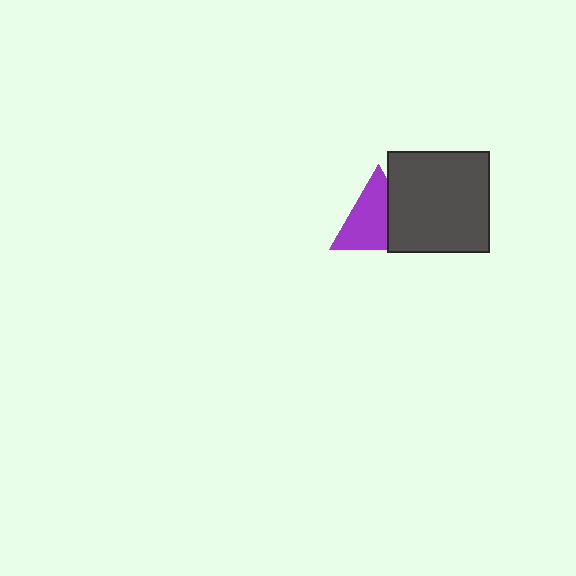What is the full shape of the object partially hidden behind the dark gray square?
The partially hidden object is a purple triangle.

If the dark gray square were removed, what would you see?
You would see the complete purple triangle.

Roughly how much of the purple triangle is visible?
Most of it is visible (roughly 67%).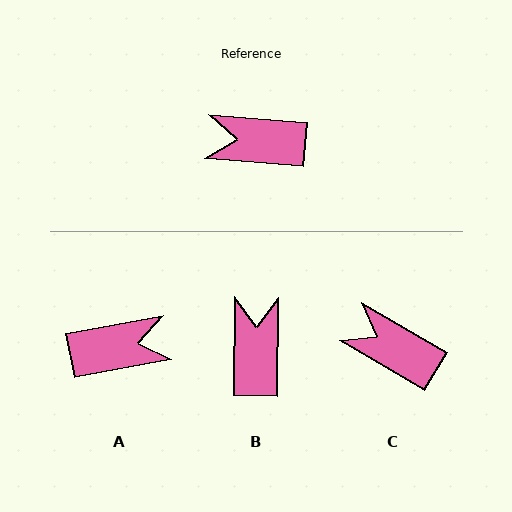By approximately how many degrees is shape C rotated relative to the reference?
Approximately 26 degrees clockwise.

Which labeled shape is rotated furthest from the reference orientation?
A, about 165 degrees away.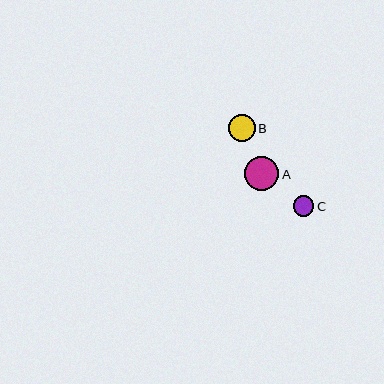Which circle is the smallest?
Circle C is the smallest with a size of approximately 21 pixels.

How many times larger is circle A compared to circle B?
Circle A is approximately 1.3 times the size of circle B.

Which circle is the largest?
Circle A is the largest with a size of approximately 34 pixels.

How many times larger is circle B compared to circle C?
Circle B is approximately 1.3 times the size of circle C.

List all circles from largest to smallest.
From largest to smallest: A, B, C.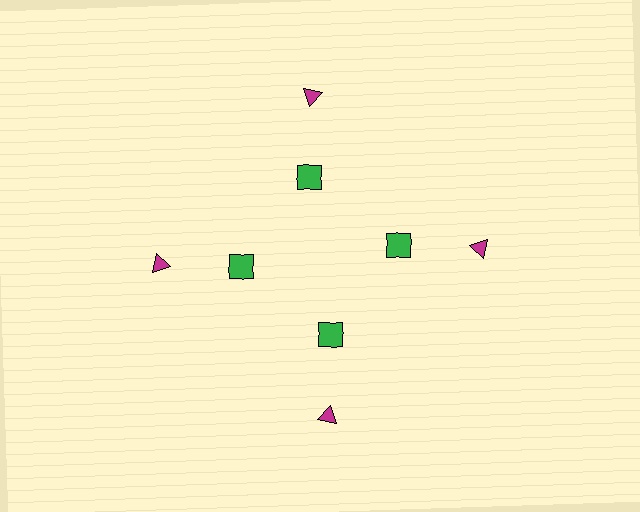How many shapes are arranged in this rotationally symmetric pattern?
There are 8 shapes, arranged in 4 groups of 2.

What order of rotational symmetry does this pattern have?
This pattern has 4-fold rotational symmetry.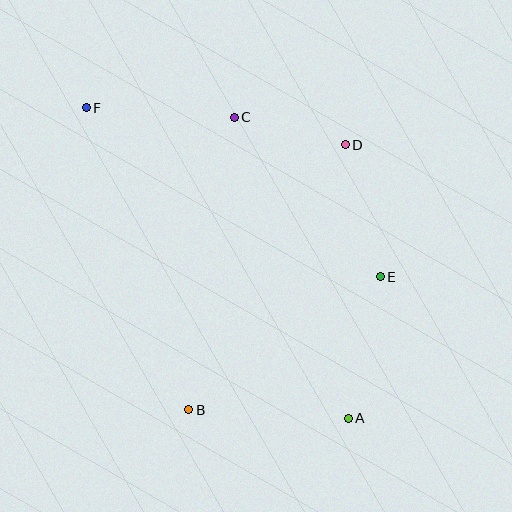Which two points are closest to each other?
Points C and D are closest to each other.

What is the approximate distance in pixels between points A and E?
The distance between A and E is approximately 145 pixels.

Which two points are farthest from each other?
Points A and F are farthest from each other.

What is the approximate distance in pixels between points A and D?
The distance between A and D is approximately 273 pixels.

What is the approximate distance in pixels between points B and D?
The distance between B and D is approximately 308 pixels.